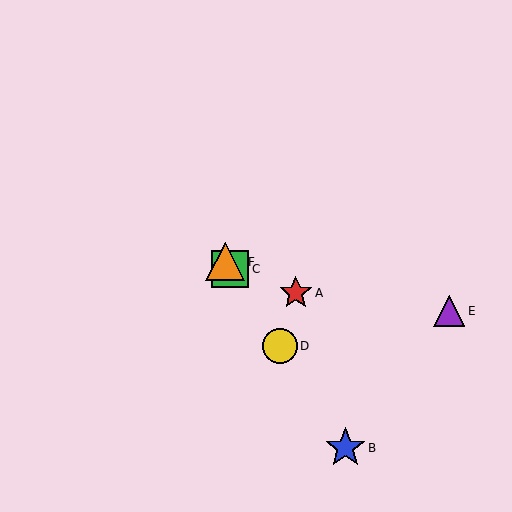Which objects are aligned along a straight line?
Objects B, C, D, F are aligned along a straight line.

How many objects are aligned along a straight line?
4 objects (B, C, D, F) are aligned along a straight line.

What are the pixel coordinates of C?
Object C is at (230, 269).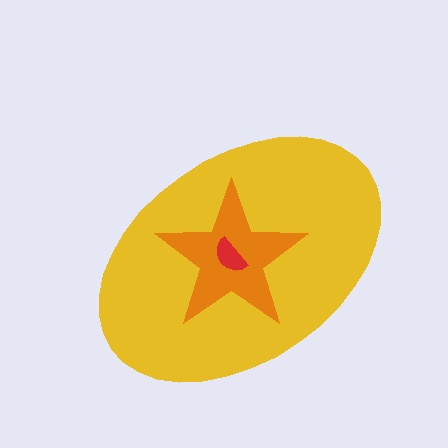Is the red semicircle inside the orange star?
Yes.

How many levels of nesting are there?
3.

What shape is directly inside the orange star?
The red semicircle.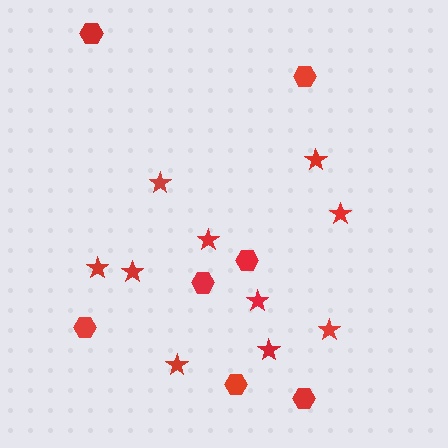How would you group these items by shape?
There are 2 groups: one group of hexagons (7) and one group of stars (10).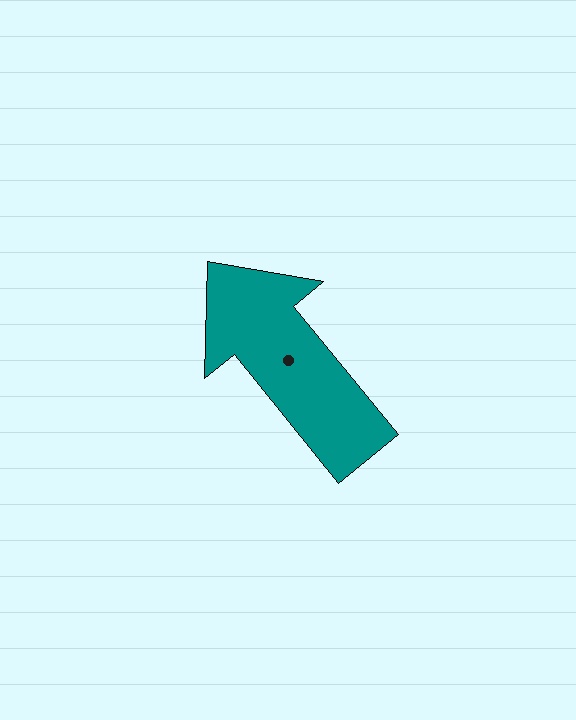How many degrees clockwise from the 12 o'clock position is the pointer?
Approximately 321 degrees.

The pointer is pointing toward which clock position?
Roughly 11 o'clock.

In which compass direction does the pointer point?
Northwest.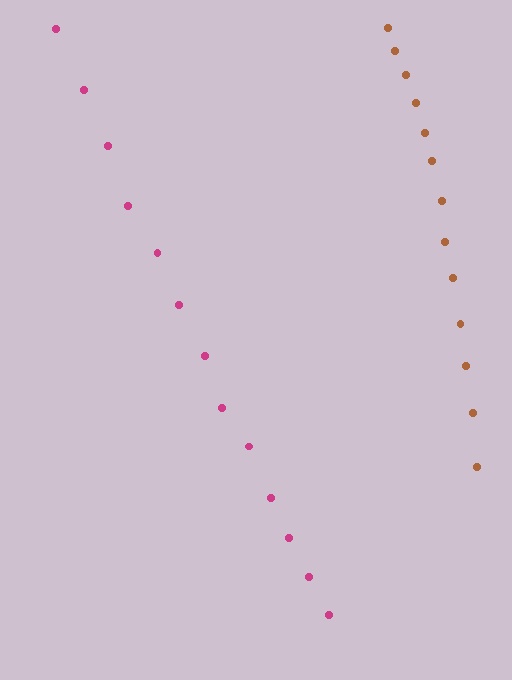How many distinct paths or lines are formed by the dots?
There are 2 distinct paths.